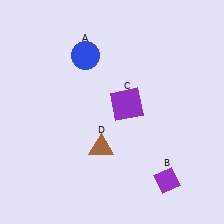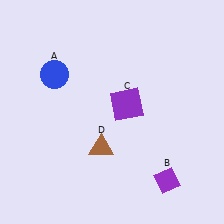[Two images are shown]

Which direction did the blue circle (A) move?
The blue circle (A) moved left.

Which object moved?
The blue circle (A) moved left.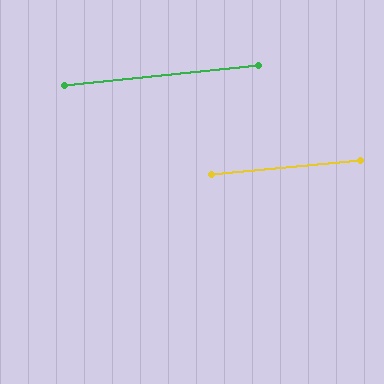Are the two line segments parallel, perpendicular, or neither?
Parallel — their directions differ by only 0.4°.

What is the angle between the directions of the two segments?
Approximately 0 degrees.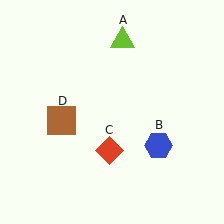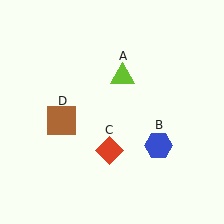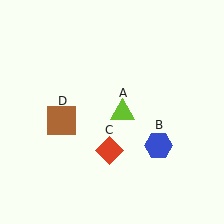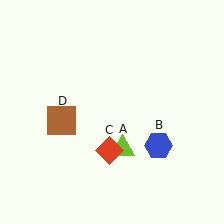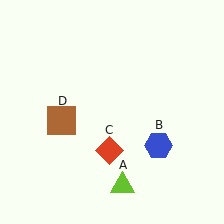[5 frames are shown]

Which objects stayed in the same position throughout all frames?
Blue hexagon (object B) and red diamond (object C) and brown square (object D) remained stationary.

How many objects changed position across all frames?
1 object changed position: lime triangle (object A).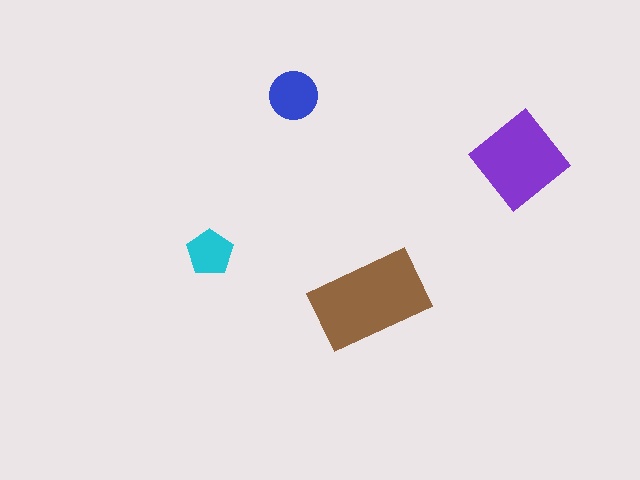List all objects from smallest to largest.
The cyan pentagon, the blue circle, the purple diamond, the brown rectangle.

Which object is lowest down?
The brown rectangle is bottommost.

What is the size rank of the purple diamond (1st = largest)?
2nd.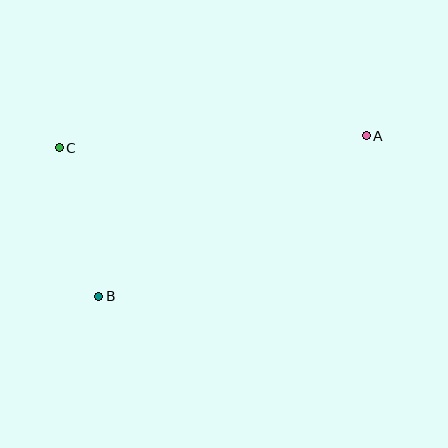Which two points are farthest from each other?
Points A and B are farthest from each other.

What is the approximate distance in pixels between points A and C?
The distance between A and C is approximately 307 pixels.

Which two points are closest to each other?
Points B and C are closest to each other.